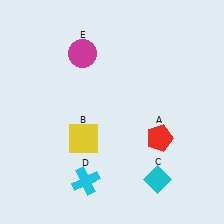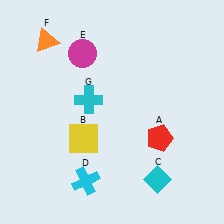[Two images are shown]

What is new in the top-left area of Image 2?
A cyan cross (G) was added in the top-left area of Image 2.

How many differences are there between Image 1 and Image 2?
There are 2 differences between the two images.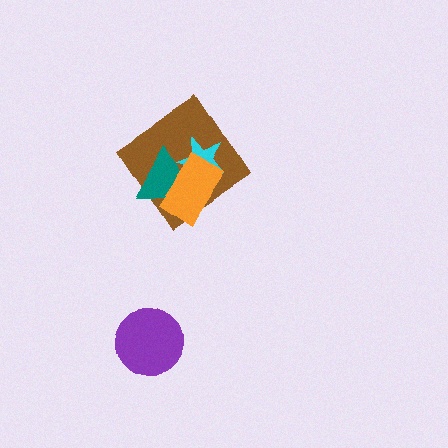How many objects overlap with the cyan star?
3 objects overlap with the cyan star.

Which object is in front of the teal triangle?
The orange rectangle is in front of the teal triangle.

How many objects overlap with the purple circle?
0 objects overlap with the purple circle.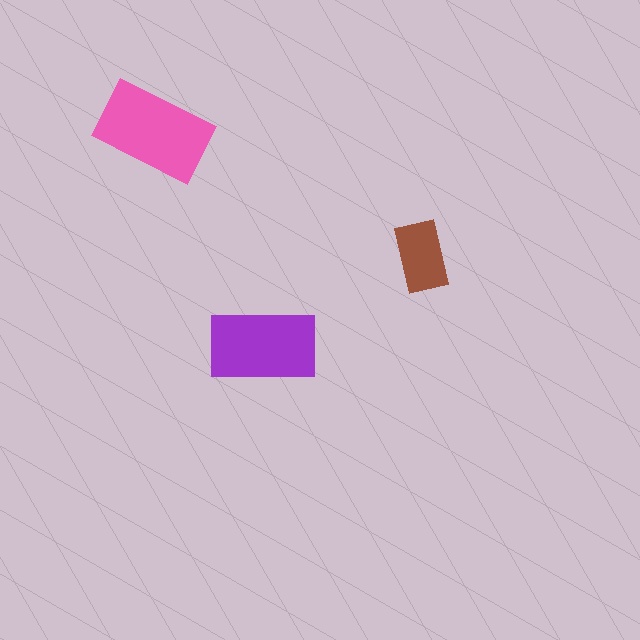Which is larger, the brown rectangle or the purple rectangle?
The purple one.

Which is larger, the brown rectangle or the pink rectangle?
The pink one.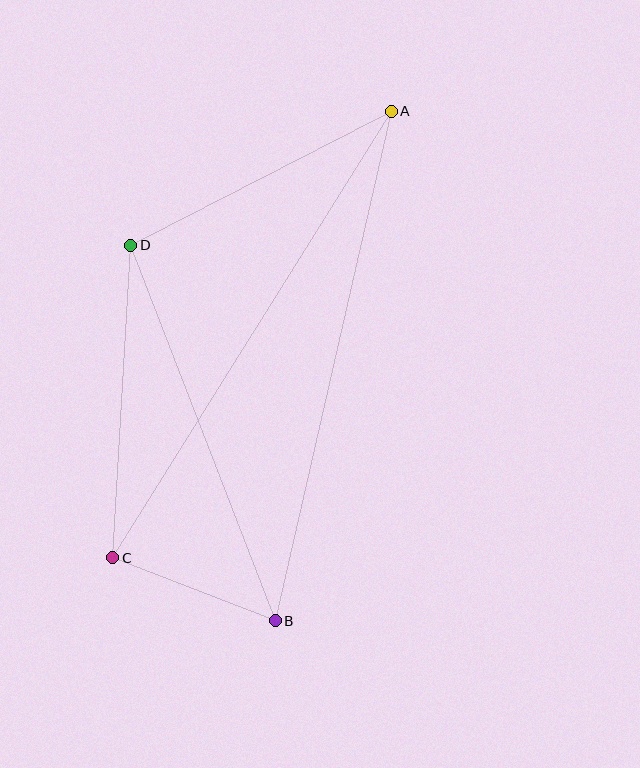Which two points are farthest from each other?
Points A and C are farthest from each other.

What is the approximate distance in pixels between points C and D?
The distance between C and D is approximately 313 pixels.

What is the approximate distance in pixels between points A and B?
The distance between A and B is approximately 523 pixels.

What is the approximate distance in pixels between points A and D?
The distance between A and D is approximately 293 pixels.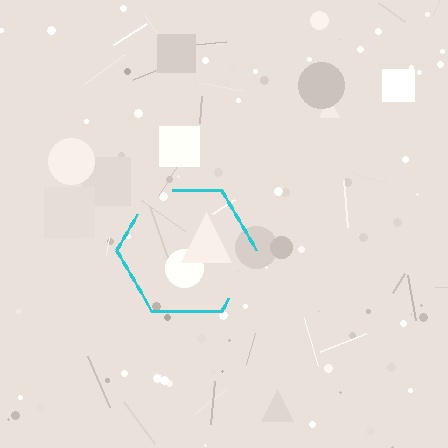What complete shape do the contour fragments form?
The contour fragments form a hexagon.